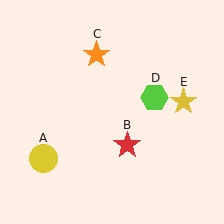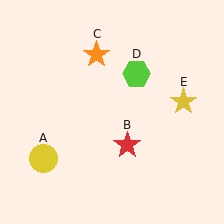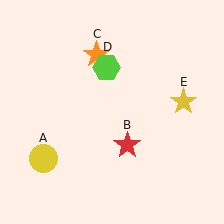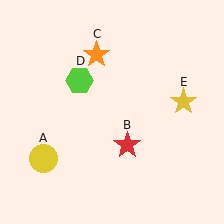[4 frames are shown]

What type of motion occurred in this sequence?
The lime hexagon (object D) rotated counterclockwise around the center of the scene.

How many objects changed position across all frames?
1 object changed position: lime hexagon (object D).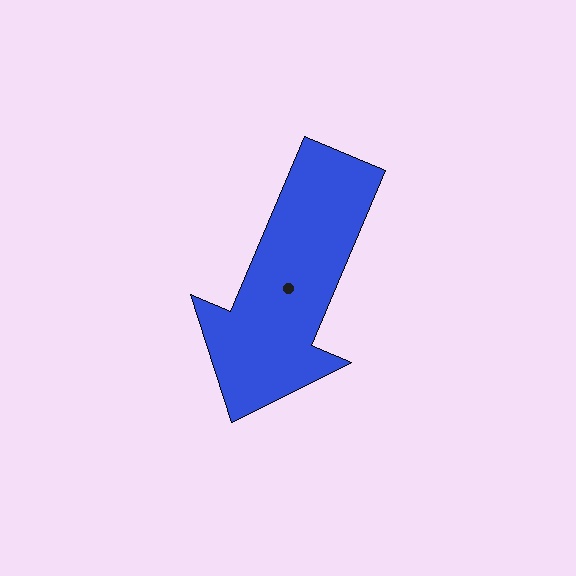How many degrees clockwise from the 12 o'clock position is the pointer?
Approximately 203 degrees.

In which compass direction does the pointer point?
Southwest.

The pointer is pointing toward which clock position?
Roughly 7 o'clock.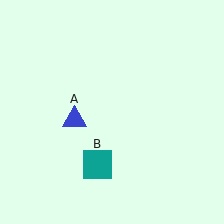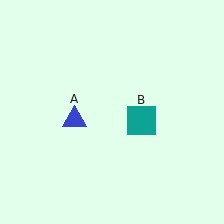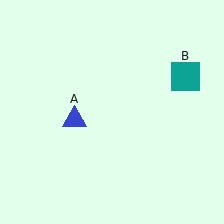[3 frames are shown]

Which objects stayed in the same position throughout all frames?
Blue triangle (object A) remained stationary.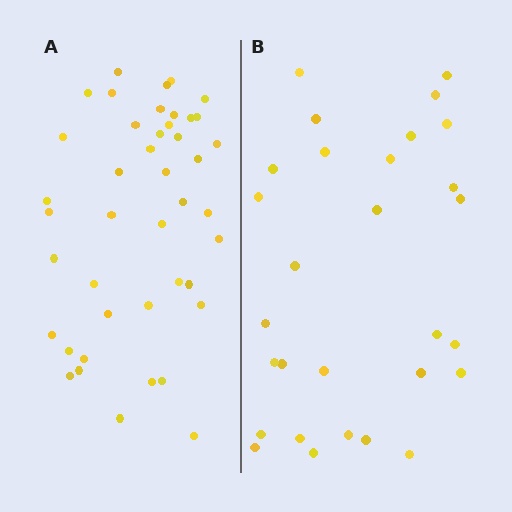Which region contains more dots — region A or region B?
Region A (the left region) has more dots.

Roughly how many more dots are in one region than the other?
Region A has approximately 15 more dots than region B.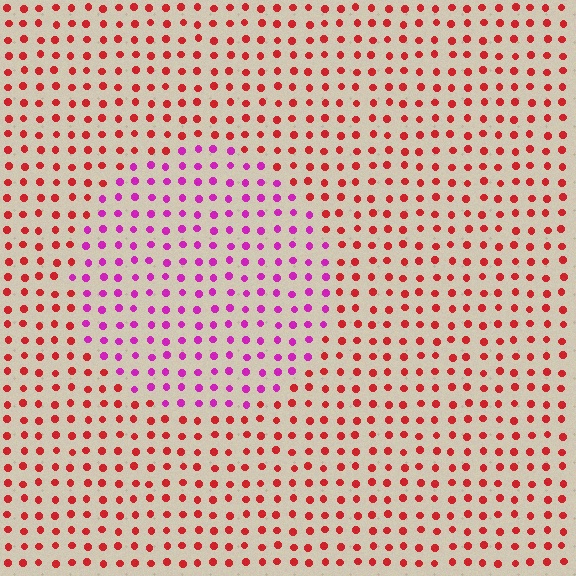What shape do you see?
I see a circle.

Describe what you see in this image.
The image is filled with small red elements in a uniform arrangement. A circle-shaped region is visible where the elements are tinted to a slightly different hue, forming a subtle color boundary.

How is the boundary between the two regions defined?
The boundary is defined purely by a slight shift in hue (about 50 degrees). Spacing, size, and orientation are identical on both sides.